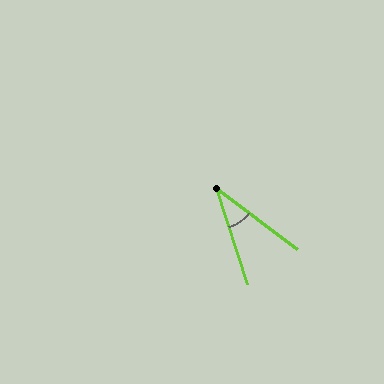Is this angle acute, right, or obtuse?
It is acute.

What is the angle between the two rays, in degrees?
Approximately 35 degrees.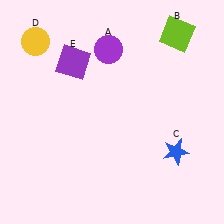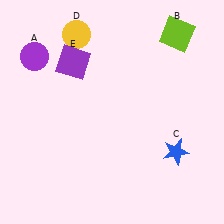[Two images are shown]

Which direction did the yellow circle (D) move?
The yellow circle (D) moved right.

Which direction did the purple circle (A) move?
The purple circle (A) moved left.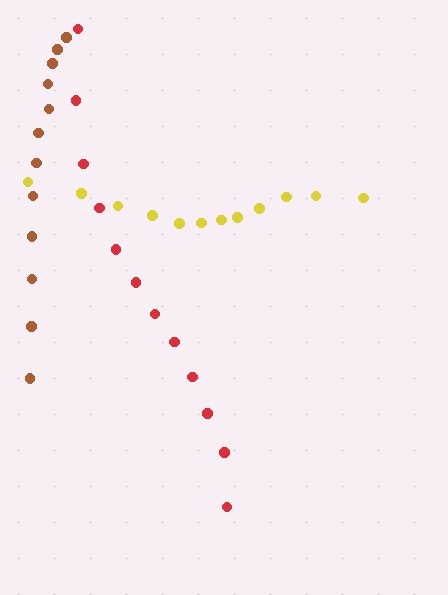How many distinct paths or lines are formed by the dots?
There are 3 distinct paths.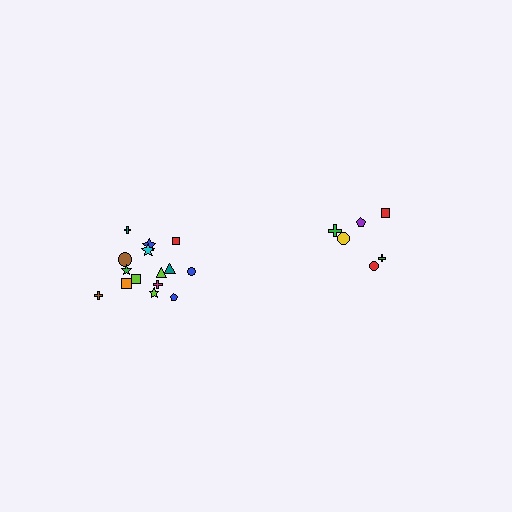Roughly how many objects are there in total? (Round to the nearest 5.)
Roughly 20 objects in total.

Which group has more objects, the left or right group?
The left group.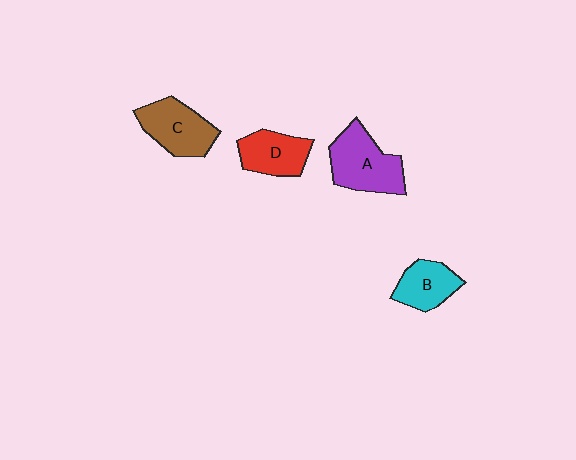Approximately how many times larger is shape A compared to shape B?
Approximately 1.5 times.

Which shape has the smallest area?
Shape B (cyan).